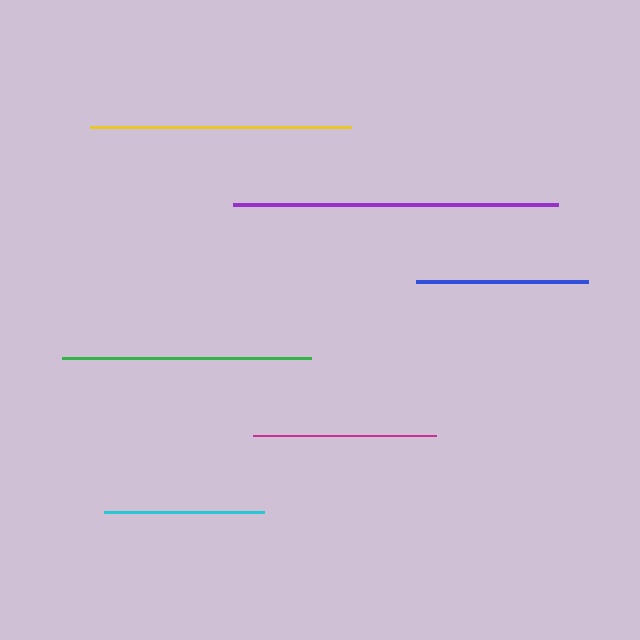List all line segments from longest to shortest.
From longest to shortest: purple, yellow, green, magenta, blue, cyan.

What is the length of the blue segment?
The blue segment is approximately 172 pixels long.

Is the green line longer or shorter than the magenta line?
The green line is longer than the magenta line.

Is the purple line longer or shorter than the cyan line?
The purple line is longer than the cyan line.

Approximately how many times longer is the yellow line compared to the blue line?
The yellow line is approximately 1.5 times the length of the blue line.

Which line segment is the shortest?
The cyan line is the shortest at approximately 159 pixels.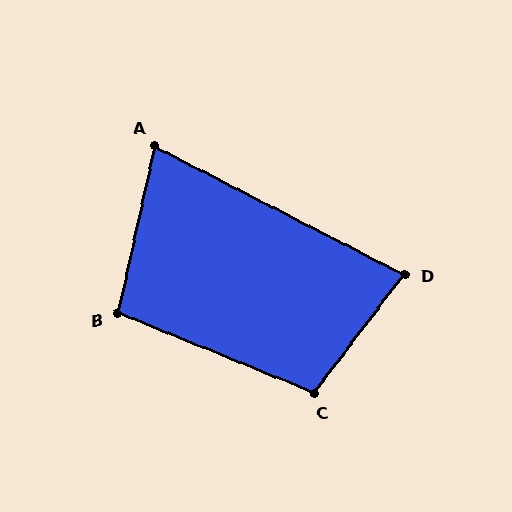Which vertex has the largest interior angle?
C, at approximately 105 degrees.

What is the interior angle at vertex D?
Approximately 80 degrees (acute).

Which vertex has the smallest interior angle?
A, at approximately 75 degrees.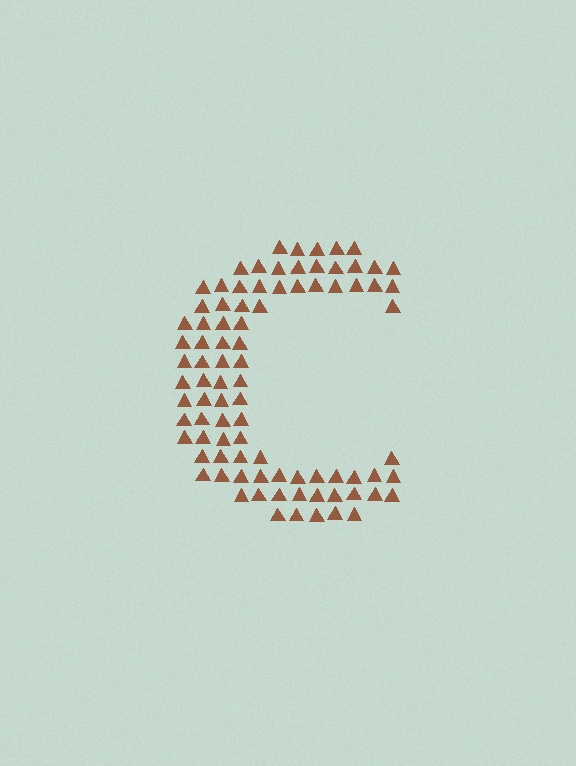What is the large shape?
The large shape is the letter C.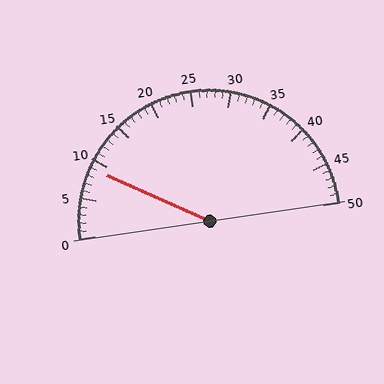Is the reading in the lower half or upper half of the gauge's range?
The reading is in the lower half of the range (0 to 50).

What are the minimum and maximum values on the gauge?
The gauge ranges from 0 to 50.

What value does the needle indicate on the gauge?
The needle indicates approximately 9.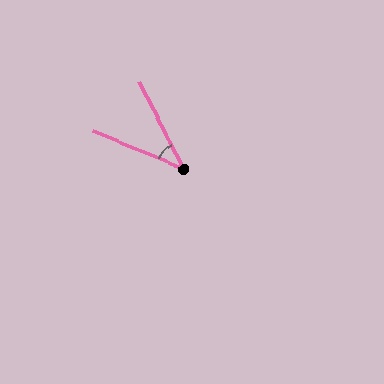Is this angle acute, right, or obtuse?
It is acute.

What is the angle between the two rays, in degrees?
Approximately 40 degrees.